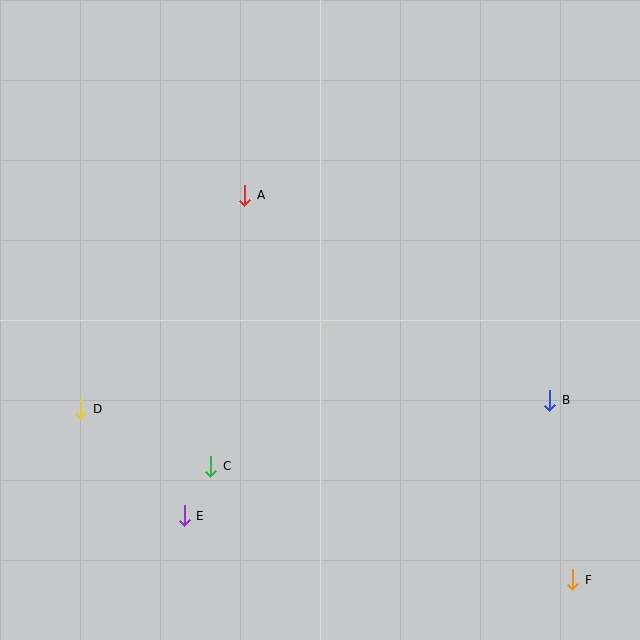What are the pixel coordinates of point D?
Point D is at (81, 409).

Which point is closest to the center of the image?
Point A at (245, 195) is closest to the center.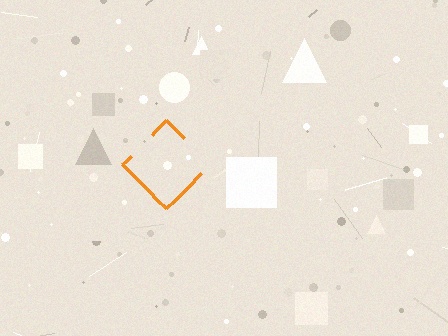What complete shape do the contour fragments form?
The contour fragments form a diamond.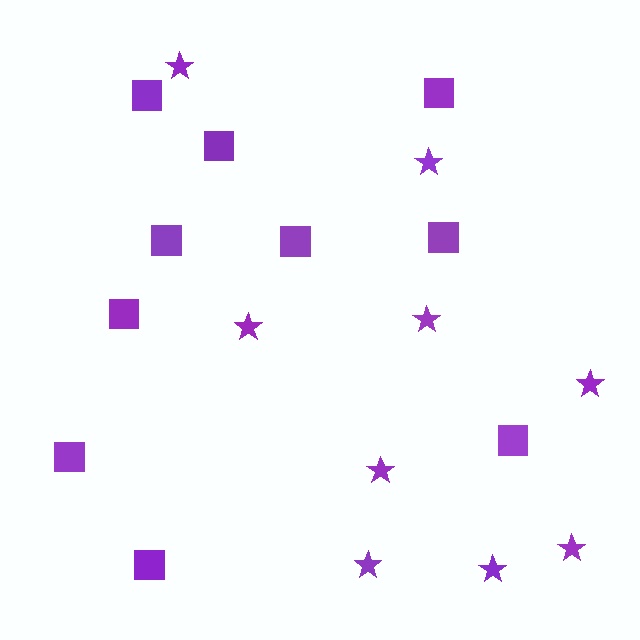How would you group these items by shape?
There are 2 groups: one group of stars (9) and one group of squares (10).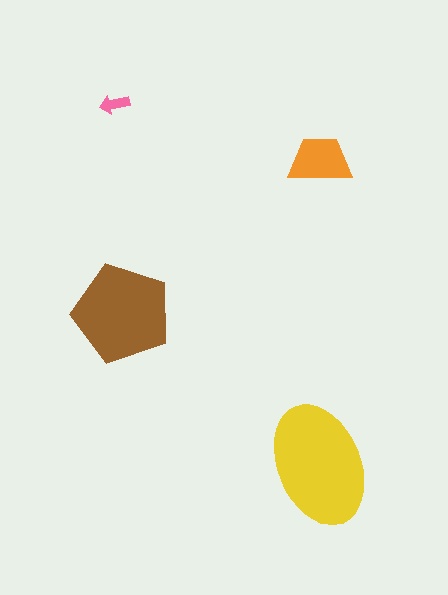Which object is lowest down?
The yellow ellipse is bottommost.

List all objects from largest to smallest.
The yellow ellipse, the brown pentagon, the orange trapezoid, the pink arrow.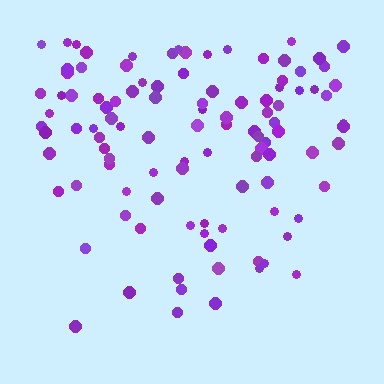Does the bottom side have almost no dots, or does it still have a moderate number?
Still a moderate number, just noticeably fewer than the top.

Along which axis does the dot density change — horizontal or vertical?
Vertical.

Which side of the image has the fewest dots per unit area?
The bottom.